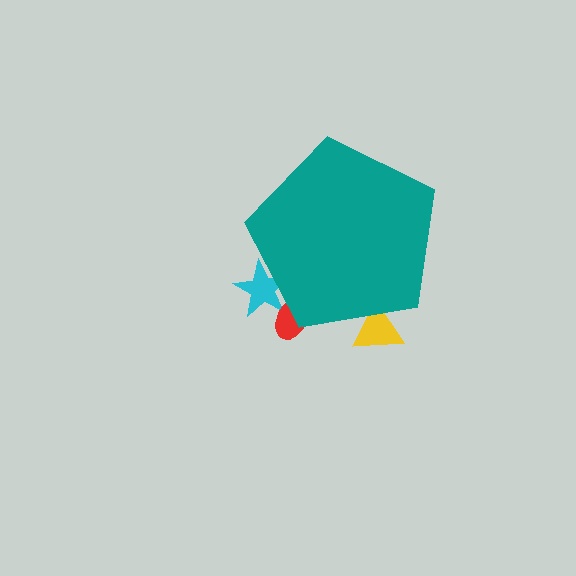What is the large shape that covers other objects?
A teal pentagon.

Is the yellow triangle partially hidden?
Yes, the yellow triangle is partially hidden behind the teal pentagon.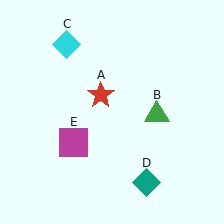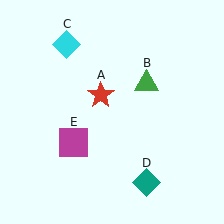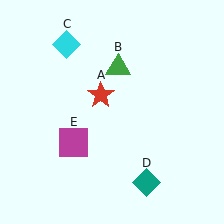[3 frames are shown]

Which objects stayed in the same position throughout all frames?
Red star (object A) and cyan diamond (object C) and teal diamond (object D) and magenta square (object E) remained stationary.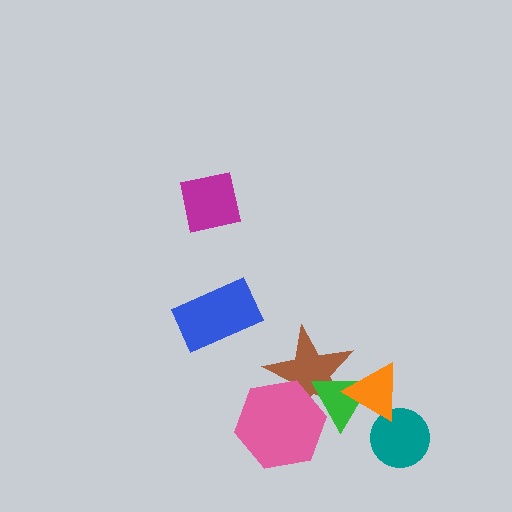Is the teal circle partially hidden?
Yes, it is partially covered by another shape.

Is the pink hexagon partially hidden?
No, no other shape covers it.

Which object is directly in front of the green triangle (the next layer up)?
The orange triangle is directly in front of the green triangle.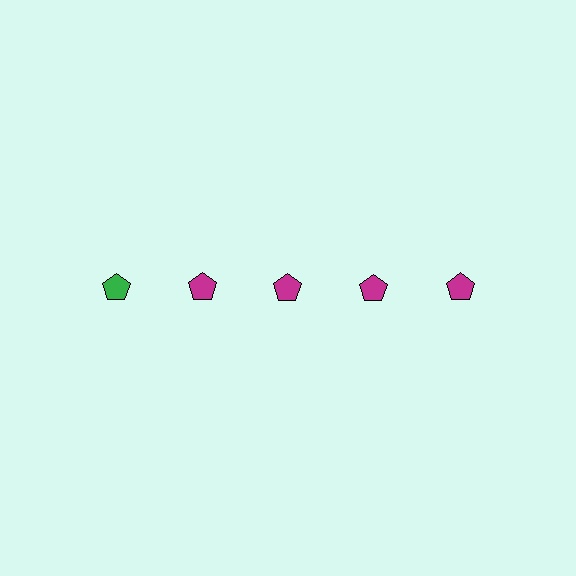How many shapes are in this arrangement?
There are 5 shapes arranged in a grid pattern.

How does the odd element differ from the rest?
It has a different color: green instead of magenta.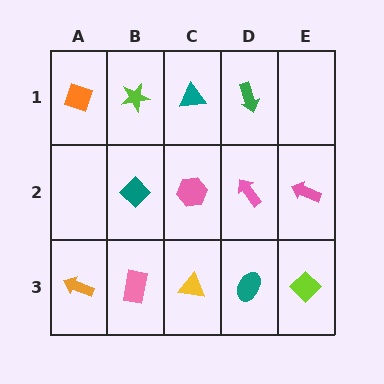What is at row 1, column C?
A teal triangle.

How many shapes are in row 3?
5 shapes.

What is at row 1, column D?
A green arrow.